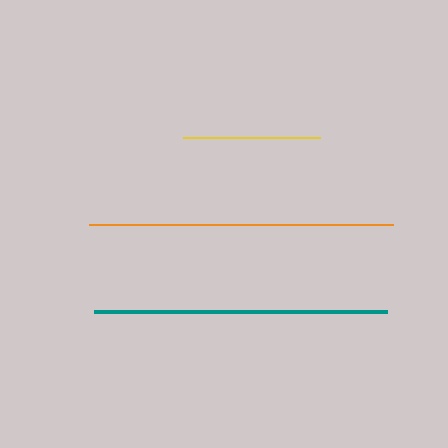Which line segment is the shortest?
The yellow line is the shortest at approximately 137 pixels.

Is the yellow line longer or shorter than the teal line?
The teal line is longer than the yellow line.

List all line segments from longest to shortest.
From longest to shortest: orange, teal, yellow.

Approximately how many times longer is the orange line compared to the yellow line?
The orange line is approximately 2.2 times the length of the yellow line.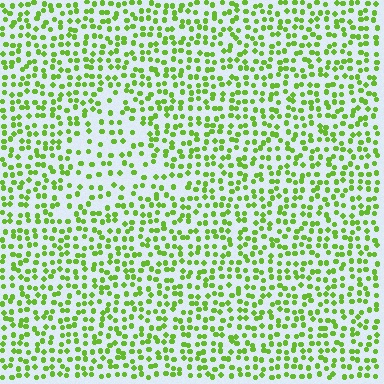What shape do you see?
I see a triangle.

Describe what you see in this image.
The image contains small lime elements arranged at two different densities. A triangle-shaped region is visible where the elements are less densely packed than the surrounding area.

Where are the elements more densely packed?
The elements are more densely packed outside the triangle boundary.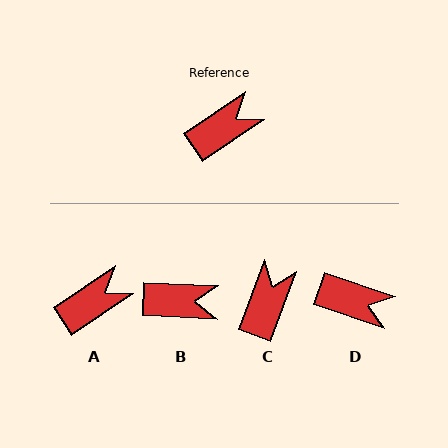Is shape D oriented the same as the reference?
No, it is off by about 53 degrees.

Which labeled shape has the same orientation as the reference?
A.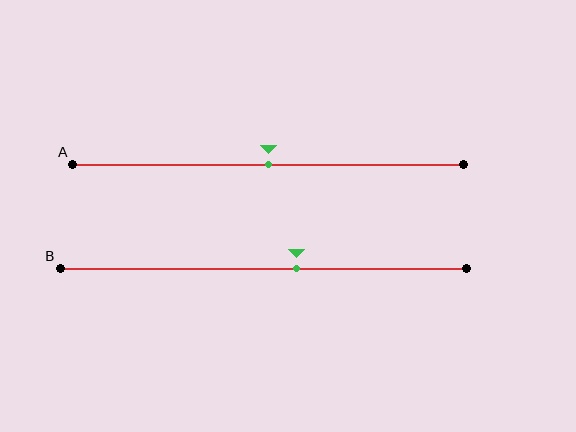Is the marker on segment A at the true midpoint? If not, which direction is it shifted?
Yes, the marker on segment A is at the true midpoint.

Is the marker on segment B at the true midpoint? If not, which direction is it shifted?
No, the marker on segment B is shifted to the right by about 8% of the segment length.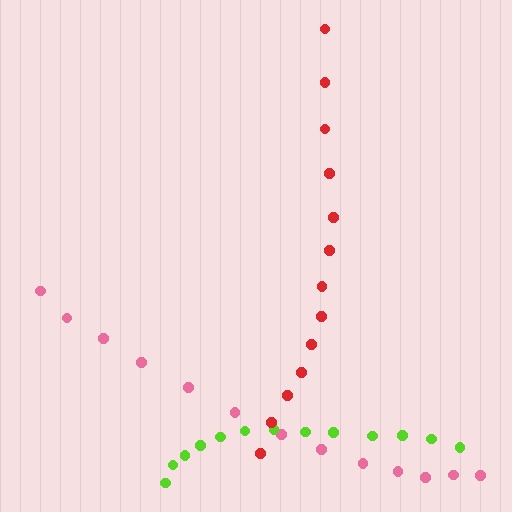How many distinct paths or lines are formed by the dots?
There are 3 distinct paths.